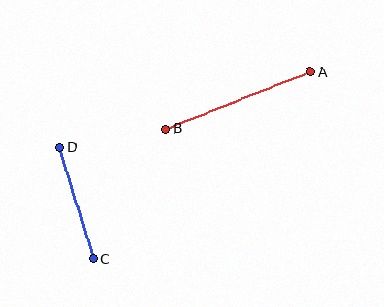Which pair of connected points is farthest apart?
Points A and B are farthest apart.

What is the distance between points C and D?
The distance is approximately 117 pixels.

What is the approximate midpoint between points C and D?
The midpoint is at approximately (77, 203) pixels.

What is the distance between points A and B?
The distance is approximately 155 pixels.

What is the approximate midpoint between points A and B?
The midpoint is at approximately (238, 101) pixels.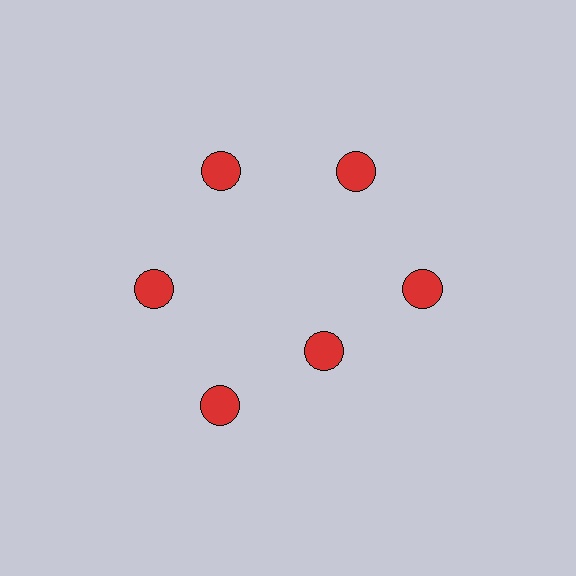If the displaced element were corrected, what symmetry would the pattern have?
It would have 6-fold rotational symmetry — the pattern would map onto itself every 60 degrees.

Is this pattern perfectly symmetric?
No. The 6 red circles are arranged in a ring, but one element near the 5 o'clock position is pulled inward toward the center, breaking the 6-fold rotational symmetry.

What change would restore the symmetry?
The symmetry would be restored by moving it outward, back onto the ring so that all 6 circles sit at equal angles and equal distance from the center.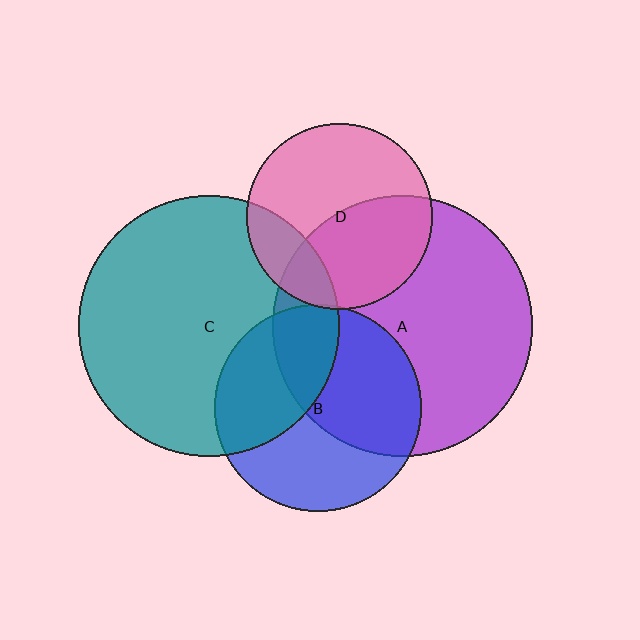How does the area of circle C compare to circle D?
Approximately 2.0 times.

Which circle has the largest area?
Circle C (teal).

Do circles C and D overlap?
Yes.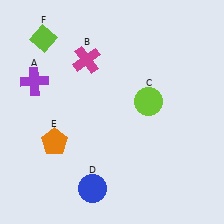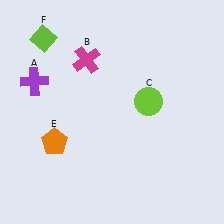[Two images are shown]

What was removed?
The blue circle (D) was removed in Image 2.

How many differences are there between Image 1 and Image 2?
There is 1 difference between the two images.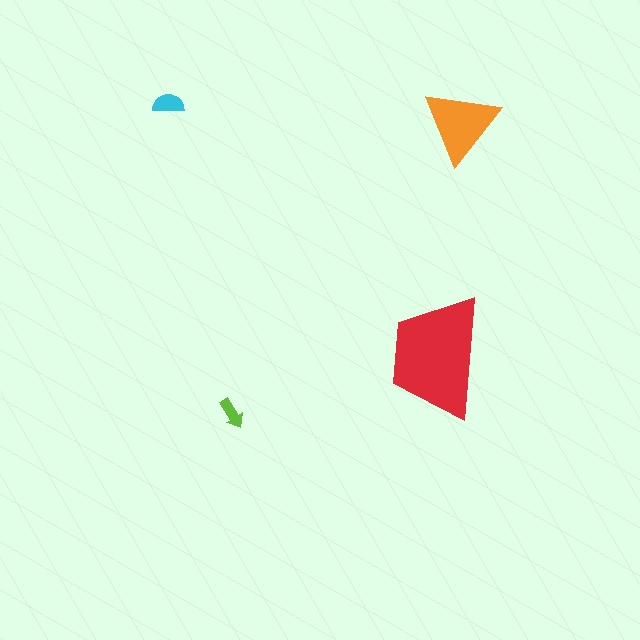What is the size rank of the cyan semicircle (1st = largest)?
3rd.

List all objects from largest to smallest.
The red trapezoid, the orange triangle, the cyan semicircle, the lime arrow.